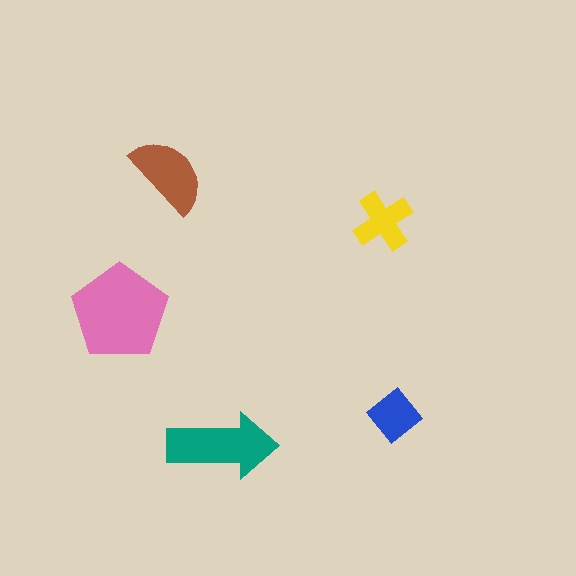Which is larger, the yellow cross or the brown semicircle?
The brown semicircle.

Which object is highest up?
The brown semicircle is topmost.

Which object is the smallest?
The blue diamond.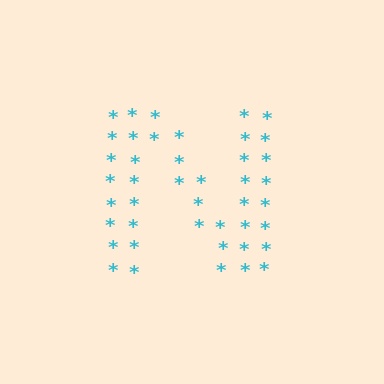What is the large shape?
The large shape is the letter N.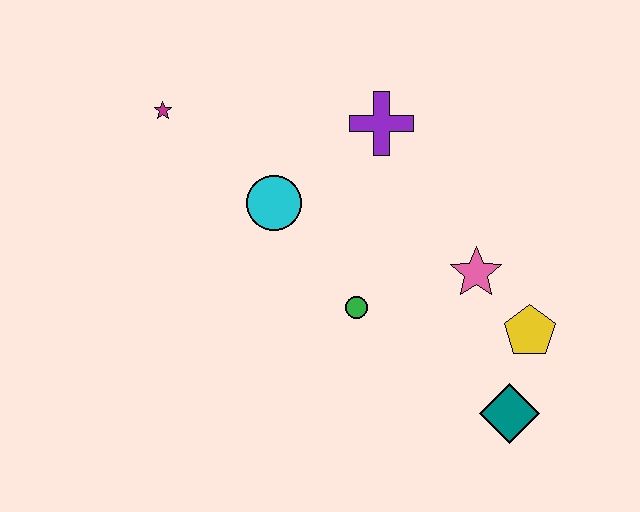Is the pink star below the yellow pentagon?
No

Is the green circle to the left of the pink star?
Yes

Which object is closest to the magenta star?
The cyan circle is closest to the magenta star.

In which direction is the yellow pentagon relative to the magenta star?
The yellow pentagon is to the right of the magenta star.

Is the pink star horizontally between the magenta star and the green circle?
No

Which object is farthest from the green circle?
The magenta star is farthest from the green circle.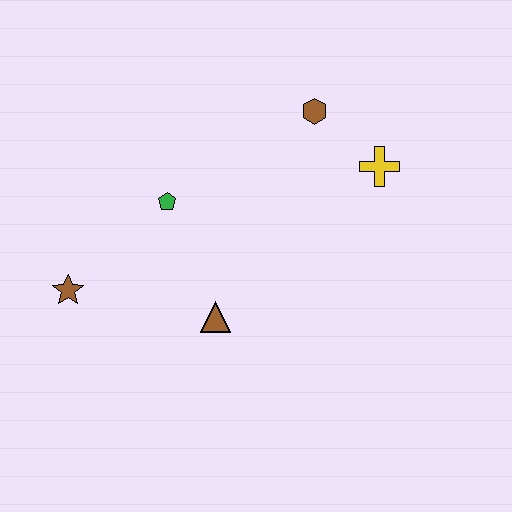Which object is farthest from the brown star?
The yellow cross is farthest from the brown star.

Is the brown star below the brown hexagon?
Yes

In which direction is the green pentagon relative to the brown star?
The green pentagon is to the right of the brown star.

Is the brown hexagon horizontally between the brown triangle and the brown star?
No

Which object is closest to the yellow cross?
The brown hexagon is closest to the yellow cross.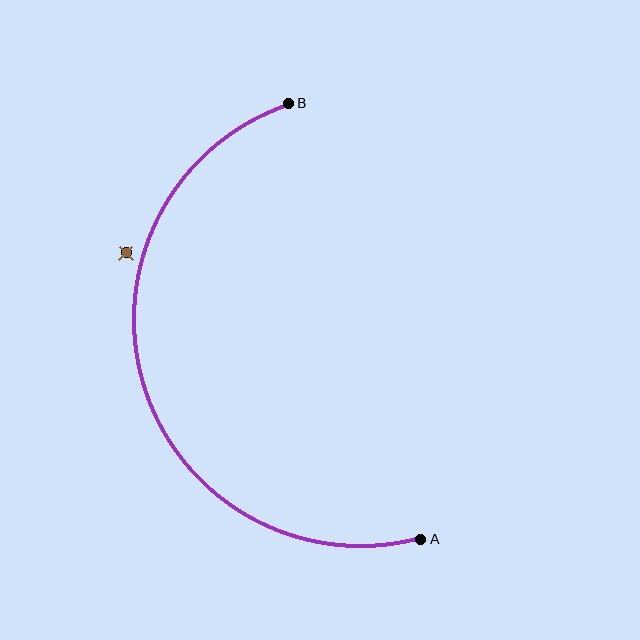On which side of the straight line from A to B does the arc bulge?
The arc bulges to the left of the straight line connecting A and B.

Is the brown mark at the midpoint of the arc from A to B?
No — the brown mark does not lie on the arc at all. It sits slightly outside the curve.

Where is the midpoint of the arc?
The arc midpoint is the point on the curve farthest from the straight line joining A and B. It sits to the left of that line.